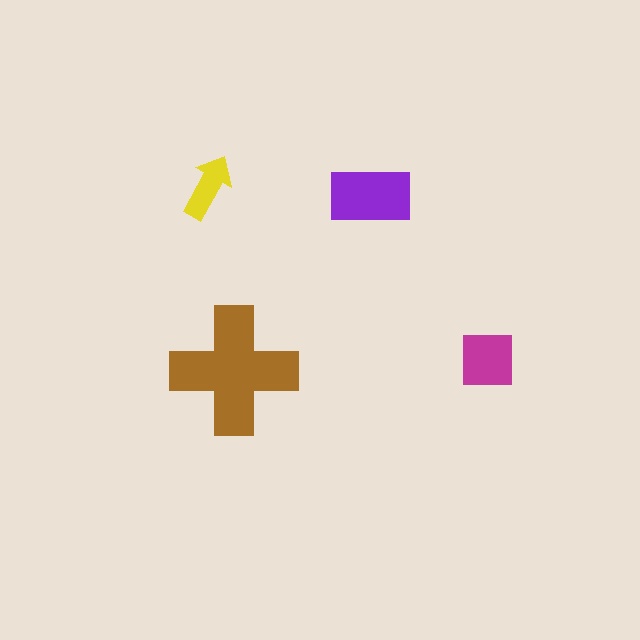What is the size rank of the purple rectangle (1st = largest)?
2nd.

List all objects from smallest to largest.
The yellow arrow, the magenta square, the purple rectangle, the brown cross.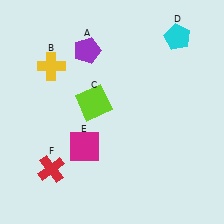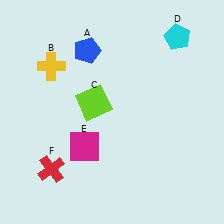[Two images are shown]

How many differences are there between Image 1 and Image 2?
There is 1 difference between the two images.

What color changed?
The pentagon (A) changed from purple in Image 1 to blue in Image 2.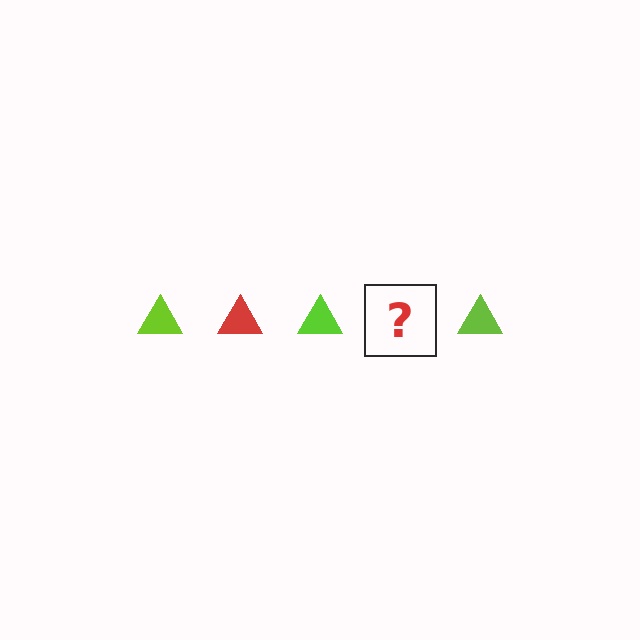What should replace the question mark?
The question mark should be replaced with a red triangle.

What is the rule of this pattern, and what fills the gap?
The rule is that the pattern cycles through lime, red triangles. The gap should be filled with a red triangle.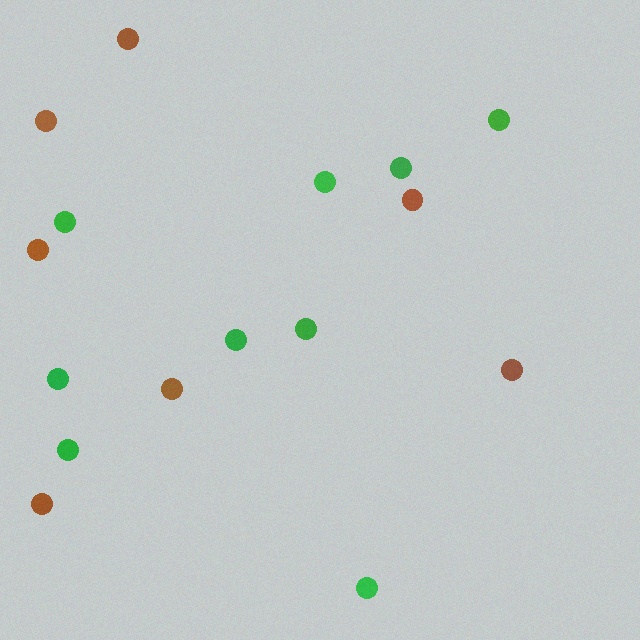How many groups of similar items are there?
There are 2 groups: one group of green circles (9) and one group of brown circles (7).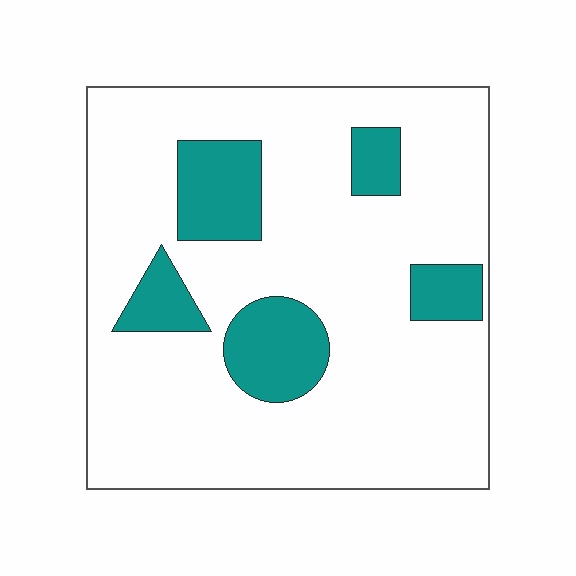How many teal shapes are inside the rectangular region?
5.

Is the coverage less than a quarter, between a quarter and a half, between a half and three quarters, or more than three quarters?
Less than a quarter.